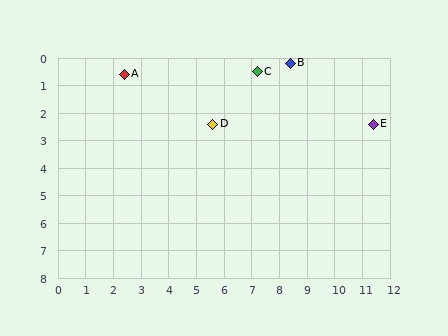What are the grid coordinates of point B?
Point B is at approximately (8.4, 0.2).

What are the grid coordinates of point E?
Point E is at approximately (11.4, 2.4).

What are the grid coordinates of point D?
Point D is at approximately (5.6, 2.4).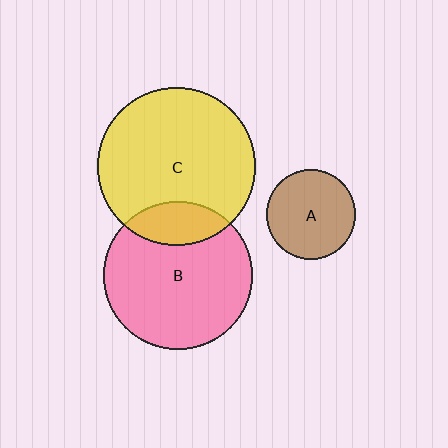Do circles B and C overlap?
Yes.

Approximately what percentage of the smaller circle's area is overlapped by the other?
Approximately 20%.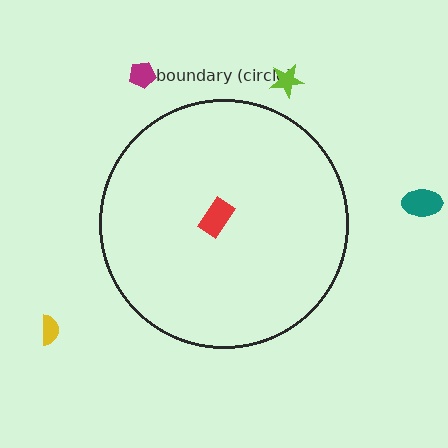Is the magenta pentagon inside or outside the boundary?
Outside.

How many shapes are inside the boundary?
1 inside, 4 outside.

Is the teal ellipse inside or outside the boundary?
Outside.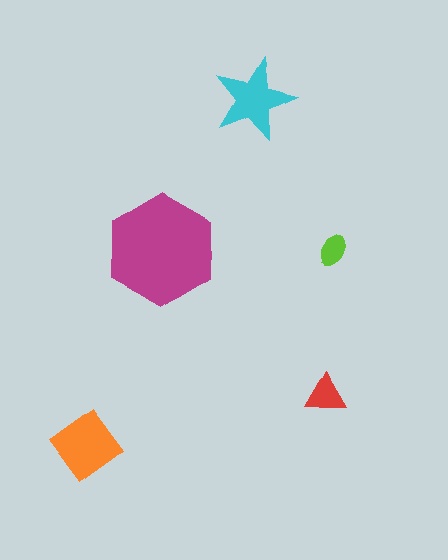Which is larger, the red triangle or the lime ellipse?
The red triangle.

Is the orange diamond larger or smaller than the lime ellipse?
Larger.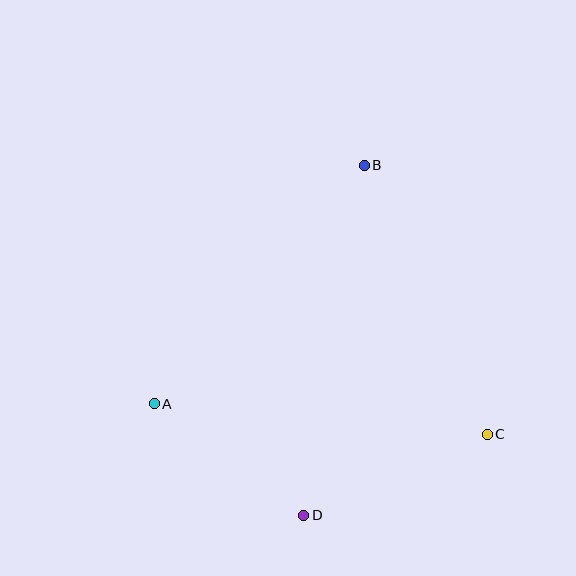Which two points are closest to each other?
Points A and D are closest to each other.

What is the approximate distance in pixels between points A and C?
The distance between A and C is approximately 334 pixels.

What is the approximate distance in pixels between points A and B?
The distance between A and B is approximately 318 pixels.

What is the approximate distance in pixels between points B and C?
The distance between B and C is approximately 296 pixels.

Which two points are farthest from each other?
Points B and D are farthest from each other.